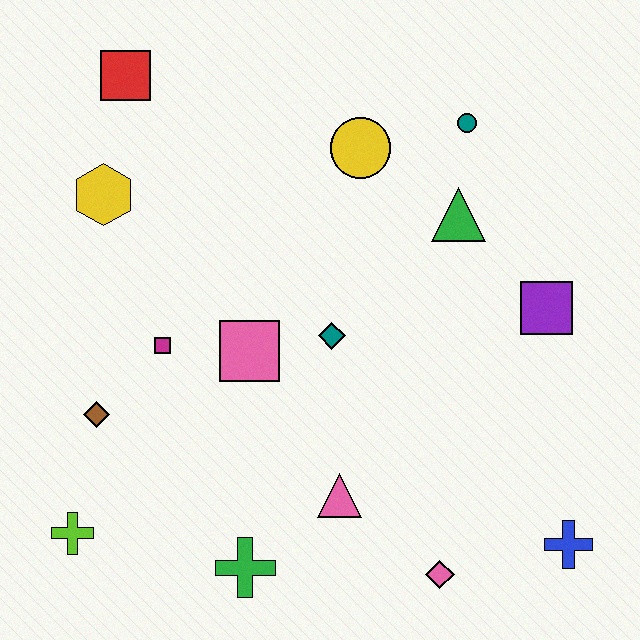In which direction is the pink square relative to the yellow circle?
The pink square is below the yellow circle.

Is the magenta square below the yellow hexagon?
Yes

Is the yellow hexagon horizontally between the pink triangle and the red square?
No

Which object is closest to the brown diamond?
The magenta square is closest to the brown diamond.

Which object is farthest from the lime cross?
The teal circle is farthest from the lime cross.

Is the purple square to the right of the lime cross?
Yes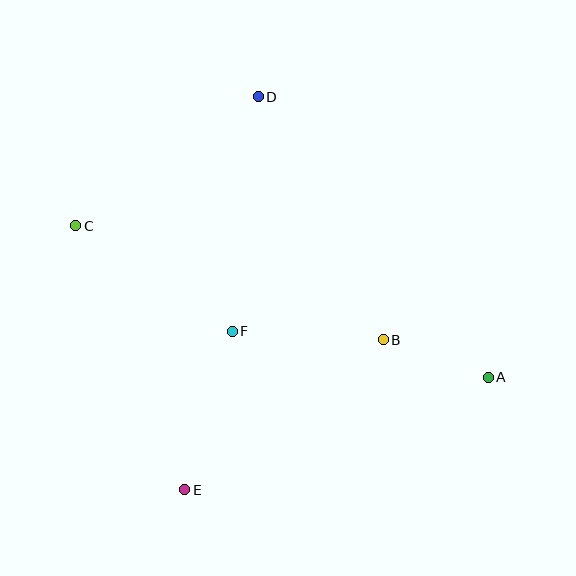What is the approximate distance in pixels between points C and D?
The distance between C and D is approximately 223 pixels.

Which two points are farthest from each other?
Points A and C are farthest from each other.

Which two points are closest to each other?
Points A and B are closest to each other.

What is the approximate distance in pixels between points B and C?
The distance between B and C is approximately 328 pixels.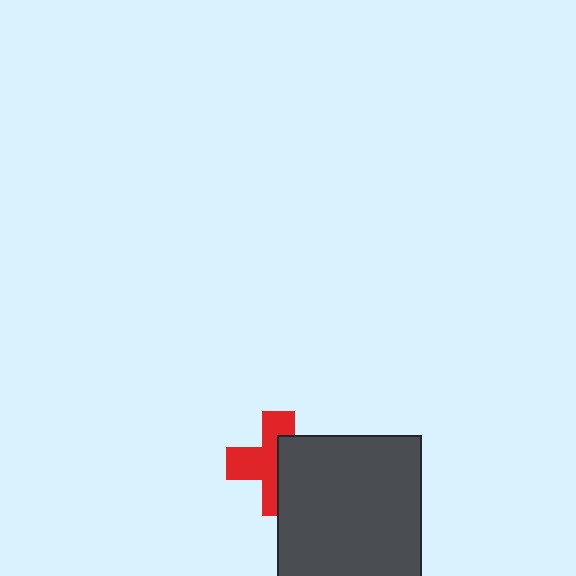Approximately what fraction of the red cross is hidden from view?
Roughly 44% of the red cross is hidden behind the dark gray square.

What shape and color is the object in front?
The object in front is a dark gray square.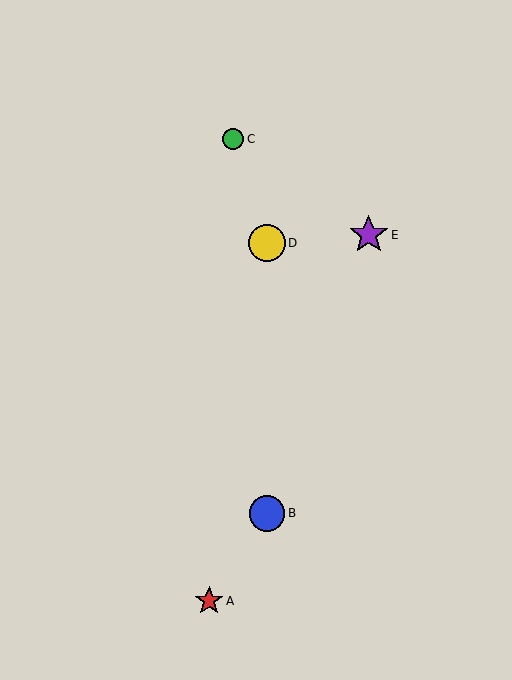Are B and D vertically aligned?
Yes, both are at x≈267.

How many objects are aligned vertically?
2 objects (B, D) are aligned vertically.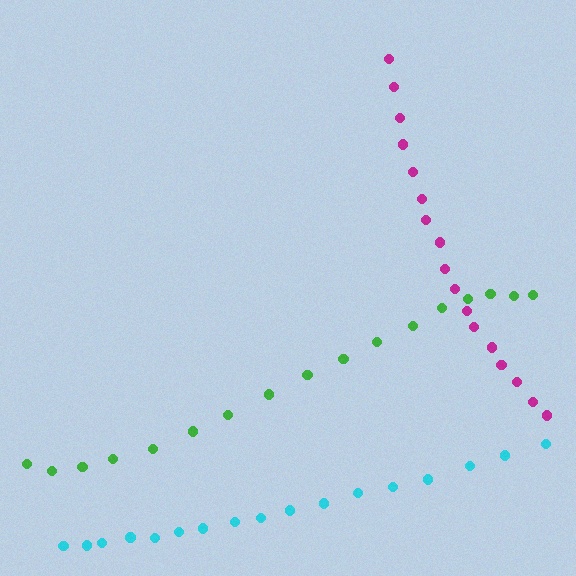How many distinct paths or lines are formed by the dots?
There are 3 distinct paths.